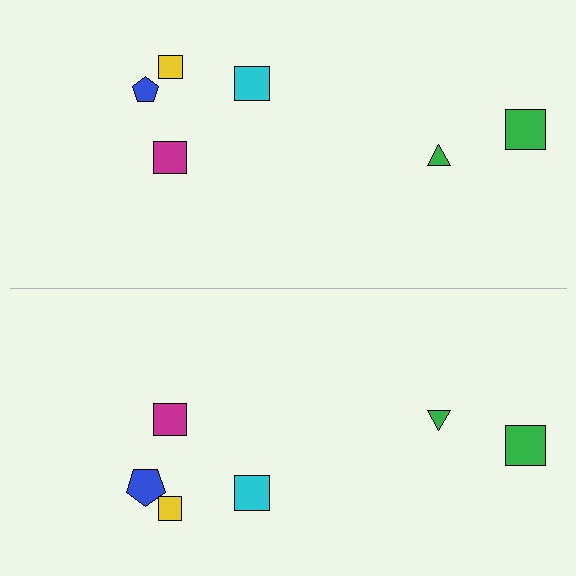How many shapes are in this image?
There are 12 shapes in this image.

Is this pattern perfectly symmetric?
No, the pattern is not perfectly symmetric. The blue pentagon on the bottom side has a different size than its mirror counterpart.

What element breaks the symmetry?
The blue pentagon on the bottom side has a different size than its mirror counterpart.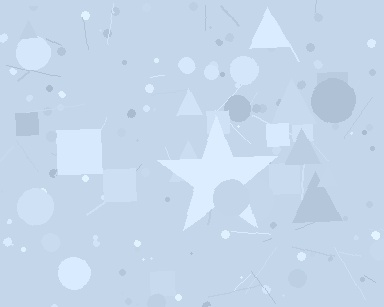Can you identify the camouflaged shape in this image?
The camouflaged shape is a star.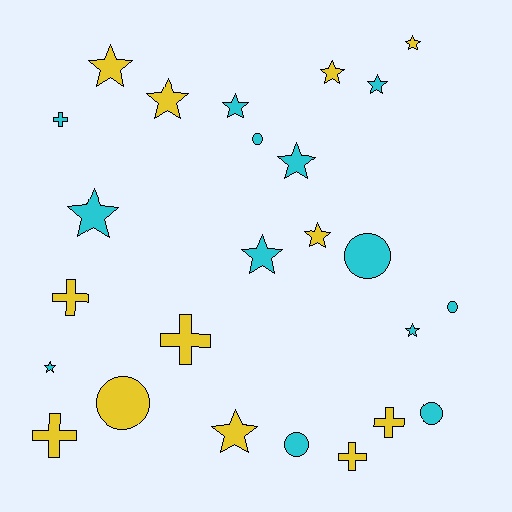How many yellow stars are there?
There are 6 yellow stars.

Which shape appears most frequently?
Star, with 13 objects.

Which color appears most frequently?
Cyan, with 13 objects.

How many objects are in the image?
There are 25 objects.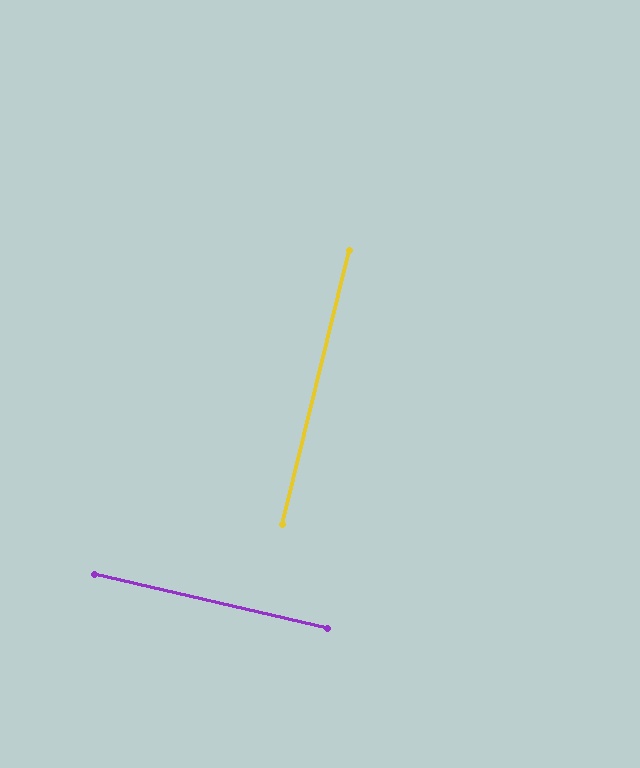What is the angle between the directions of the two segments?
Approximately 89 degrees.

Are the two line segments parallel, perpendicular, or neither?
Perpendicular — they meet at approximately 89°.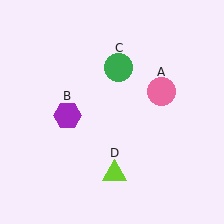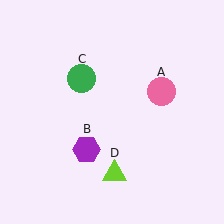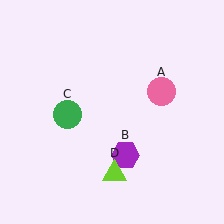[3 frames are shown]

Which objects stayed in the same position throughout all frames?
Pink circle (object A) and lime triangle (object D) remained stationary.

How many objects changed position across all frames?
2 objects changed position: purple hexagon (object B), green circle (object C).